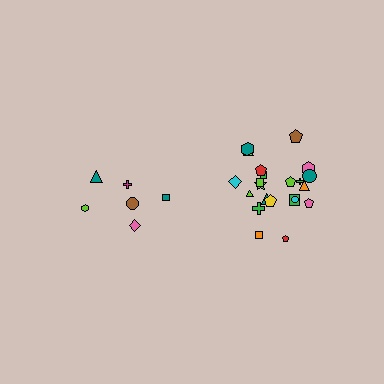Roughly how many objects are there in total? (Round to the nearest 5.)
Roughly 30 objects in total.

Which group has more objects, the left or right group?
The right group.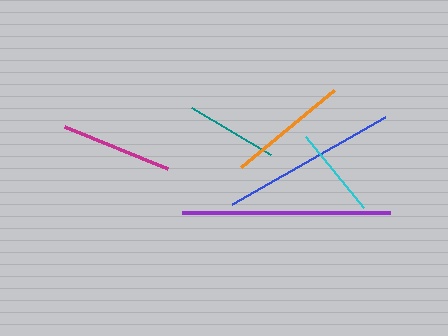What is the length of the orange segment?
The orange segment is approximately 120 pixels long.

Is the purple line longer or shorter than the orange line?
The purple line is longer than the orange line.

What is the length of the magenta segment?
The magenta segment is approximately 111 pixels long.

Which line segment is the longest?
The purple line is the longest at approximately 208 pixels.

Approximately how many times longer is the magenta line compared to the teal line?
The magenta line is approximately 1.2 times the length of the teal line.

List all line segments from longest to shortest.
From longest to shortest: purple, blue, orange, magenta, teal, cyan.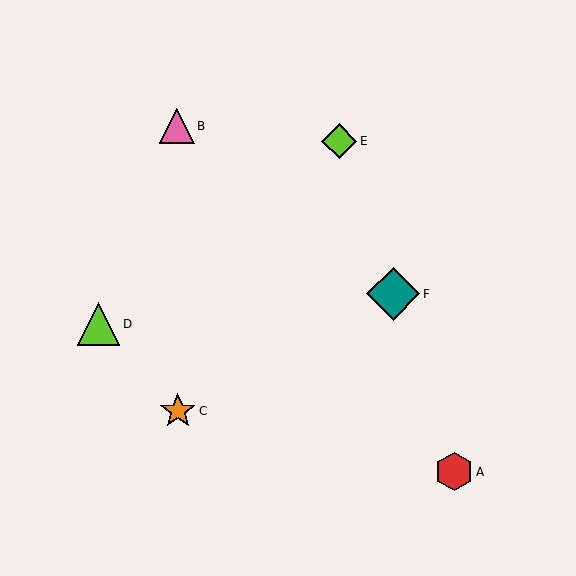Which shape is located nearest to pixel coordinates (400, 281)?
The teal diamond (labeled F) at (393, 294) is nearest to that location.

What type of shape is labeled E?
Shape E is a lime diamond.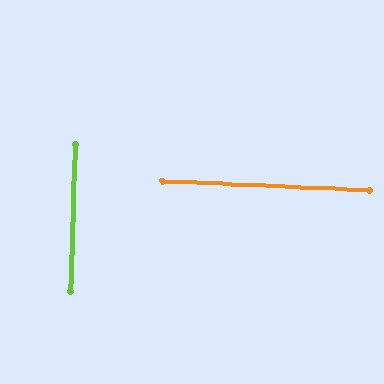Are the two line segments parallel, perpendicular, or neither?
Perpendicular — they meet at approximately 89°.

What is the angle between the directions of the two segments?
Approximately 89 degrees.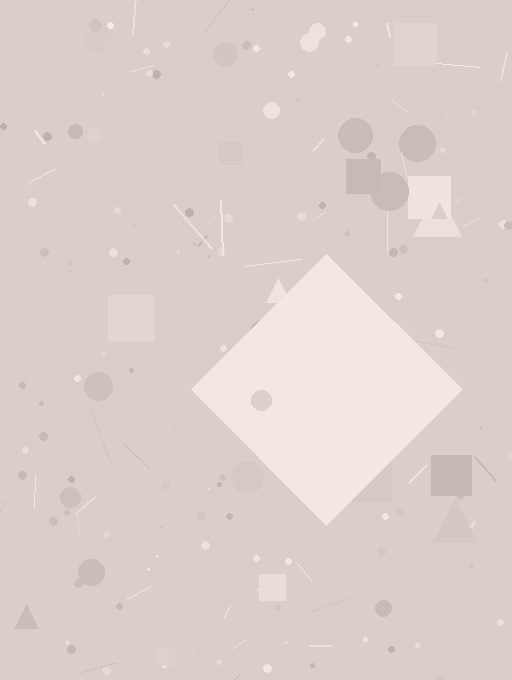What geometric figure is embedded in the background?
A diamond is embedded in the background.